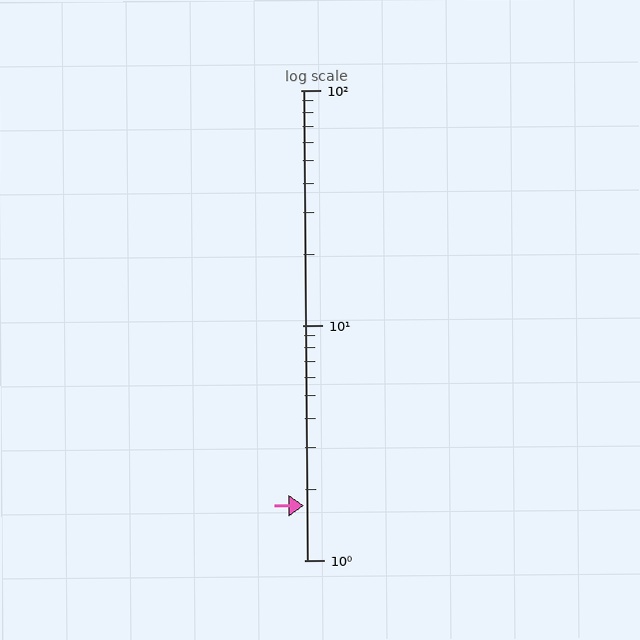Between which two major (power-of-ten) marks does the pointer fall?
The pointer is between 1 and 10.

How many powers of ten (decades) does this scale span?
The scale spans 2 decades, from 1 to 100.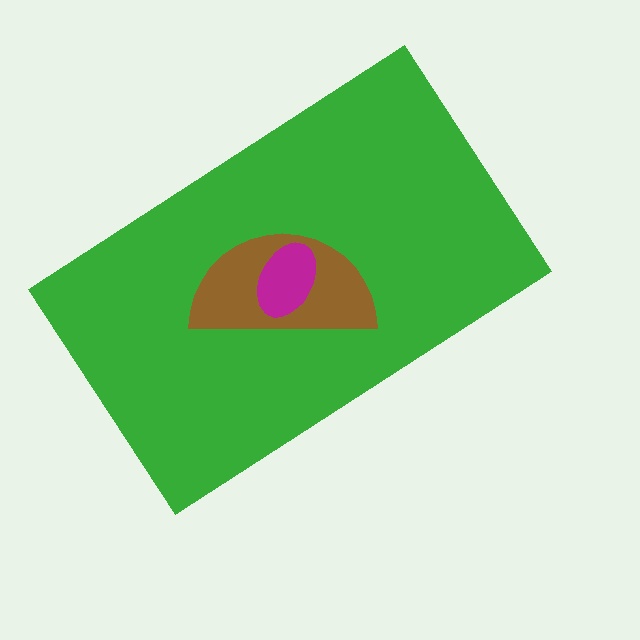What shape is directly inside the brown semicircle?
The magenta ellipse.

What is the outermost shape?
The green rectangle.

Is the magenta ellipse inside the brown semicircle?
Yes.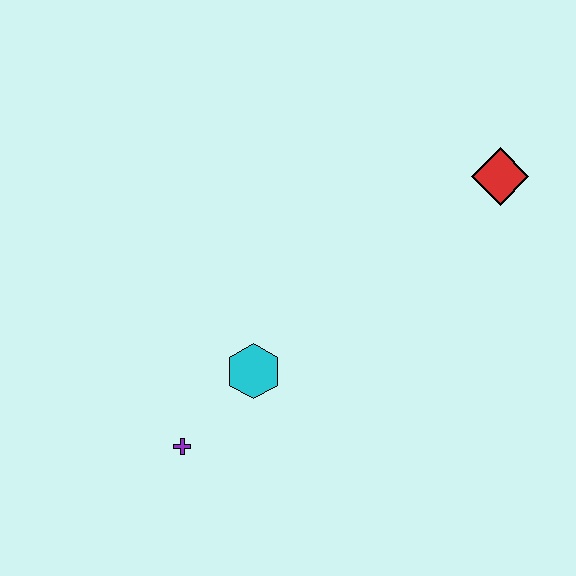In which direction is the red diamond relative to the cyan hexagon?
The red diamond is to the right of the cyan hexagon.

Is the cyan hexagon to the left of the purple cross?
No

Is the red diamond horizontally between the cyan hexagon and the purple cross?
No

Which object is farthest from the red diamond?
The purple cross is farthest from the red diamond.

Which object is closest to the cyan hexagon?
The purple cross is closest to the cyan hexagon.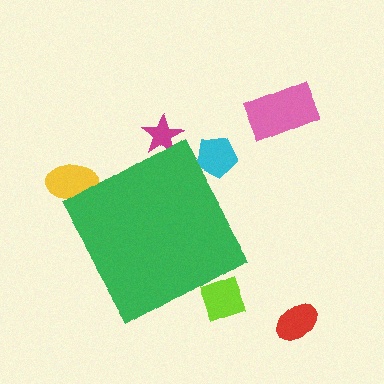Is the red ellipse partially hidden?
No, the red ellipse is fully visible.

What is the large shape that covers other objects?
A green diamond.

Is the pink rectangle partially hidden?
No, the pink rectangle is fully visible.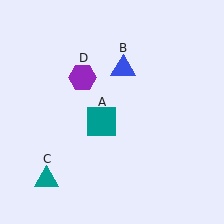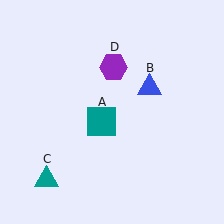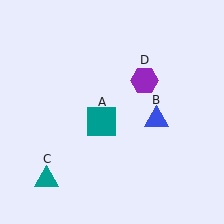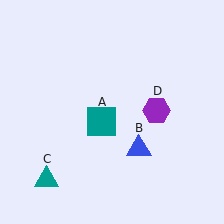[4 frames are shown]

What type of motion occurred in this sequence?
The blue triangle (object B), purple hexagon (object D) rotated clockwise around the center of the scene.